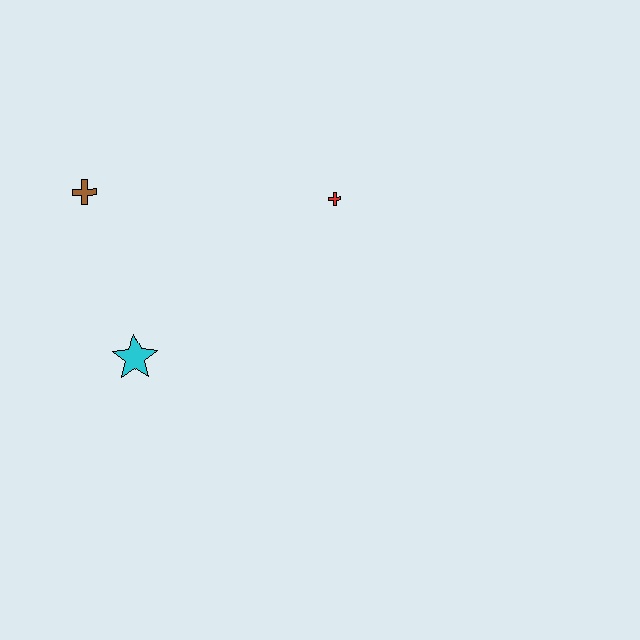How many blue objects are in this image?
There are no blue objects.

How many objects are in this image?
There are 3 objects.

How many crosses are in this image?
There are 2 crosses.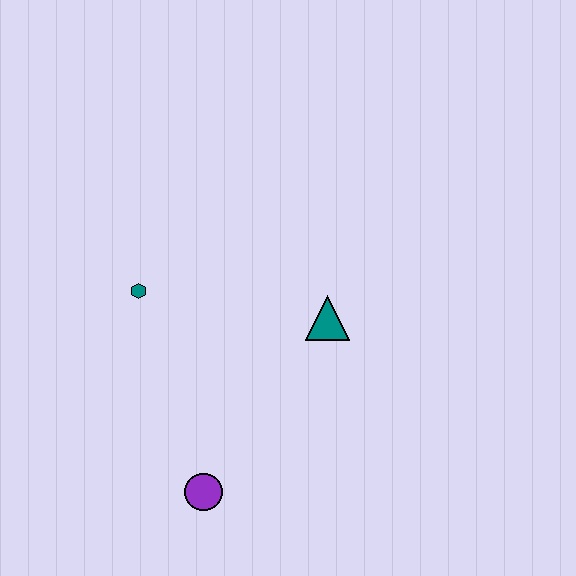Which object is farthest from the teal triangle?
The purple circle is farthest from the teal triangle.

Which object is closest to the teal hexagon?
The teal triangle is closest to the teal hexagon.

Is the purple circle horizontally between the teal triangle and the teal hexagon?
Yes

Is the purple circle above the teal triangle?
No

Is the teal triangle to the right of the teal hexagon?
Yes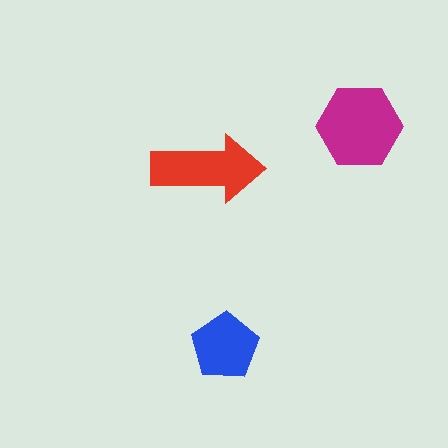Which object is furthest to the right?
The magenta hexagon is rightmost.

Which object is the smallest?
The blue pentagon.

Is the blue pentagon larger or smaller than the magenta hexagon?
Smaller.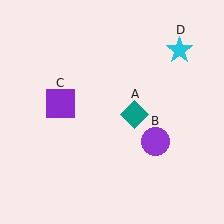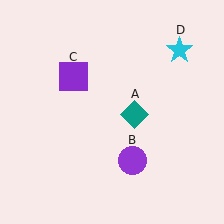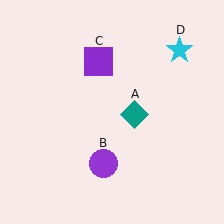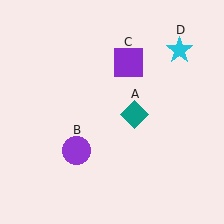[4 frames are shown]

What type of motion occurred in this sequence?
The purple circle (object B), purple square (object C) rotated clockwise around the center of the scene.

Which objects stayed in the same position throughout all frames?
Teal diamond (object A) and cyan star (object D) remained stationary.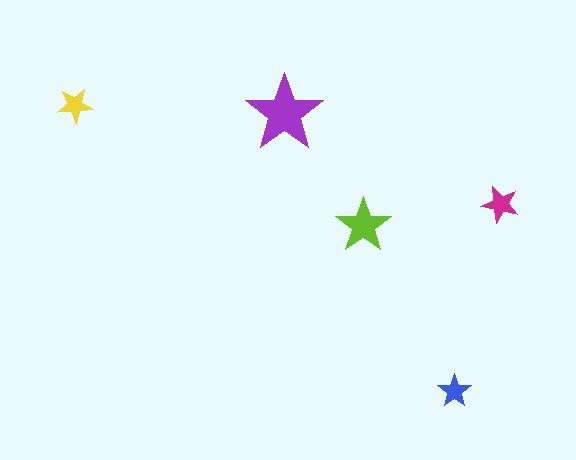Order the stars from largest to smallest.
the purple one, the lime one, the magenta one, the yellow one, the blue one.